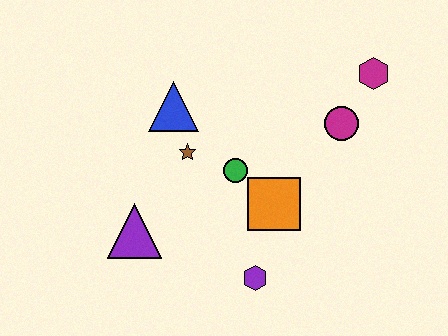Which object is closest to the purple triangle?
The brown star is closest to the purple triangle.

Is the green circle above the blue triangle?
No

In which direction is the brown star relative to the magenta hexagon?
The brown star is to the left of the magenta hexagon.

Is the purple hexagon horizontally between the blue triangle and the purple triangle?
No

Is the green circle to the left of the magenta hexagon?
Yes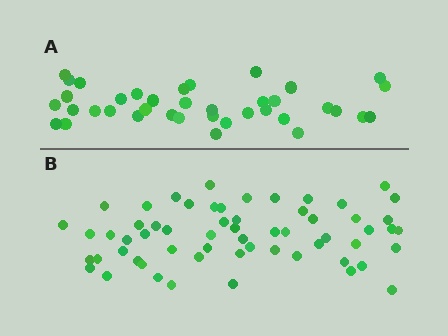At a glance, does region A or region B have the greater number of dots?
Region B (the bottom region) has more dots.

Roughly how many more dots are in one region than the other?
Region B has approximately 20 more dots than region A.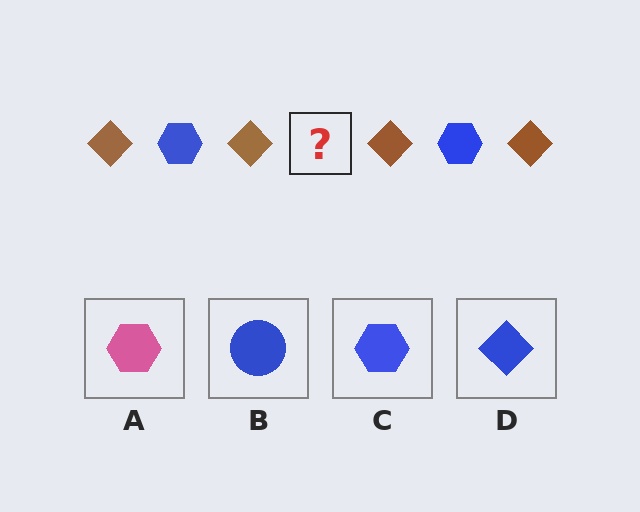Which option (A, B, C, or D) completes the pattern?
C.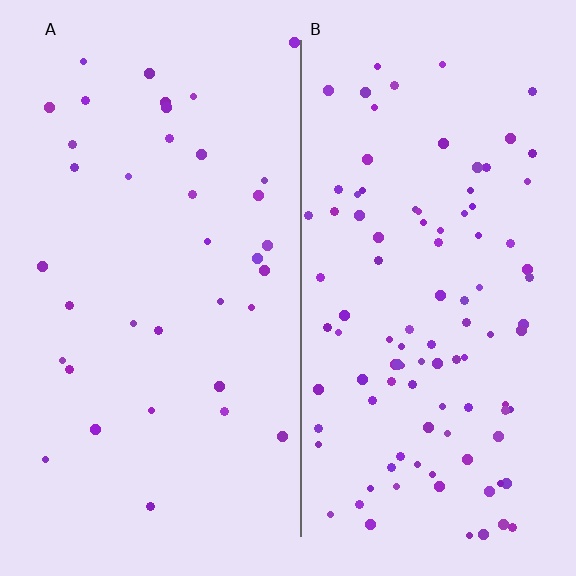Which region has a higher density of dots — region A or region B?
B (the right).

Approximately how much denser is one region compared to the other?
Approximately 2.8× — region B over region A.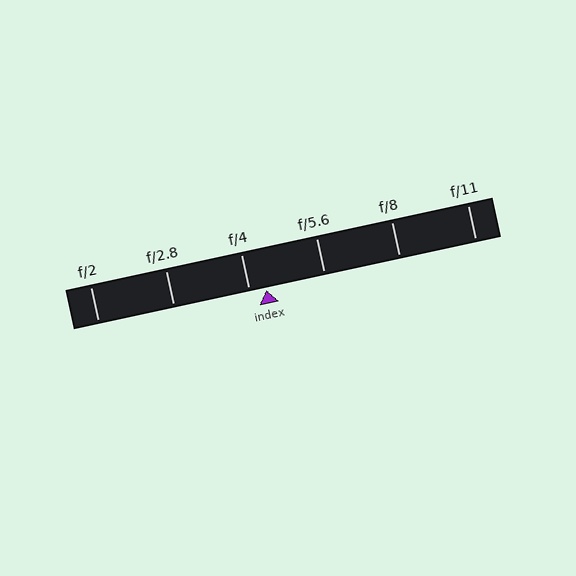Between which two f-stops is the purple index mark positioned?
The index mark is between f/4 and f/5.6.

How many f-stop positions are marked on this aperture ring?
There are 6 f-stop positions marked.